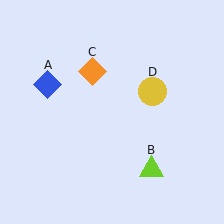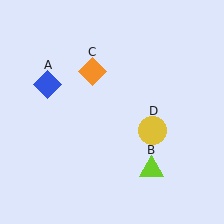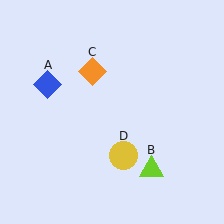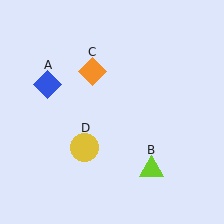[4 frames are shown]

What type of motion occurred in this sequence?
The yellow circle (object D) rotated clockwise around the center of the scene.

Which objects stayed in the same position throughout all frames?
Blue diamond (object A) and lime triangle (object B) and orange diamond (object C) remained stationary.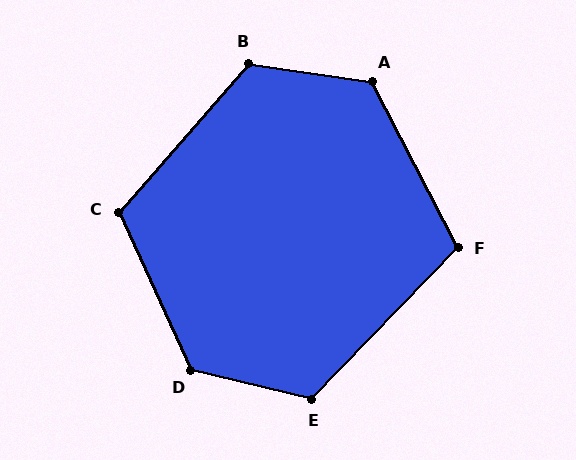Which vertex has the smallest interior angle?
F, at approximately 109 degrees.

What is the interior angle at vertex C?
Approximately 114 degrees (obtuse).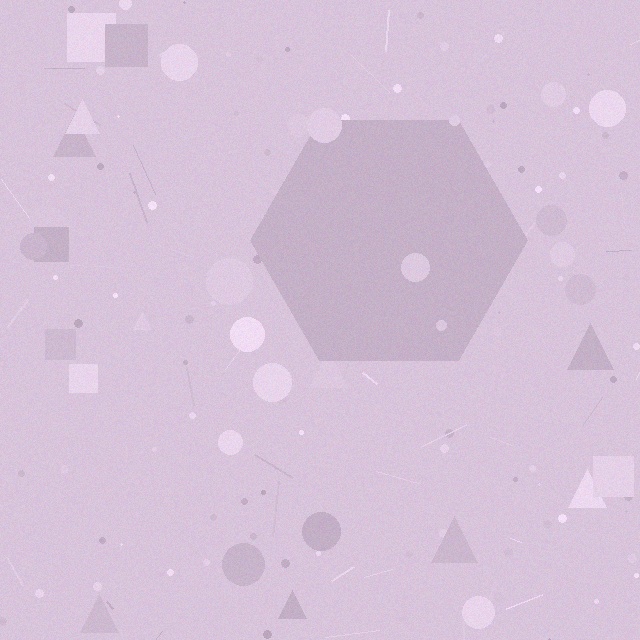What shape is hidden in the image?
A hexagon is hidden in the image.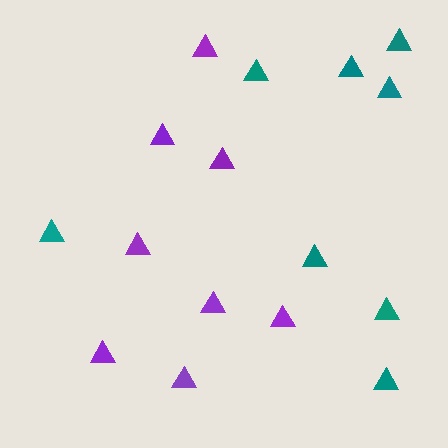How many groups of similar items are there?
There are 2 groups: one group of teal triangles (8) and one group of purple triangles (8).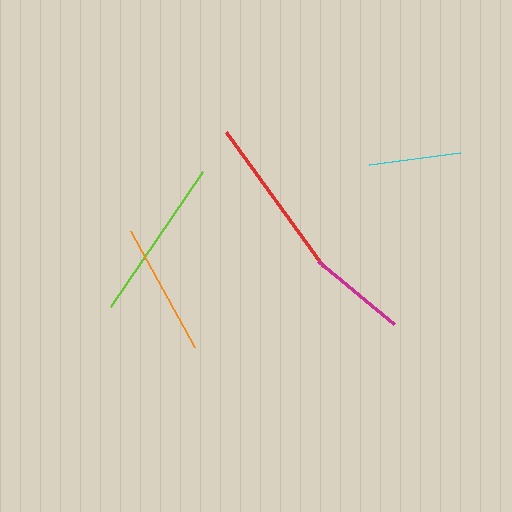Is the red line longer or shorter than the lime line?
The red line is longer than the lime line.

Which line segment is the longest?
The red line is the longest at approximately 165 pixels.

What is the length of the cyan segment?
The cyan segment is approximately 92 pixels long.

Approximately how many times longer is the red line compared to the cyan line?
The red line is approximately 1.8 times the length of the cyan line.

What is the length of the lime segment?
The lime segment is approximately 164 pixels long.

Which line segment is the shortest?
The cyan line is the shortest at approximately 92 pixels.